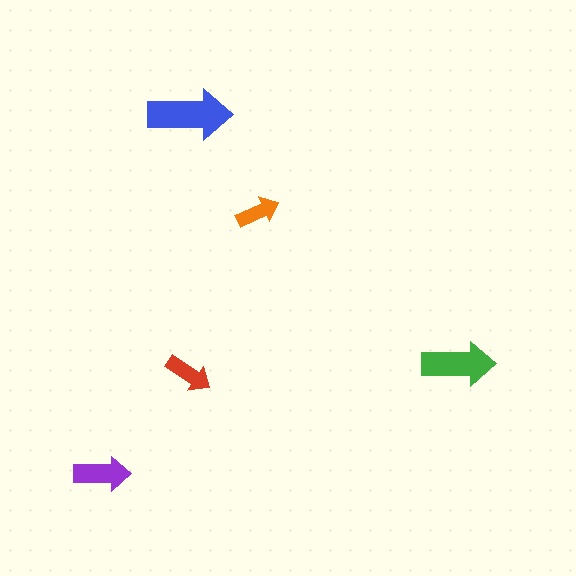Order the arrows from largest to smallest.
the blue one, the green one, the purple one, the red one, the orange one.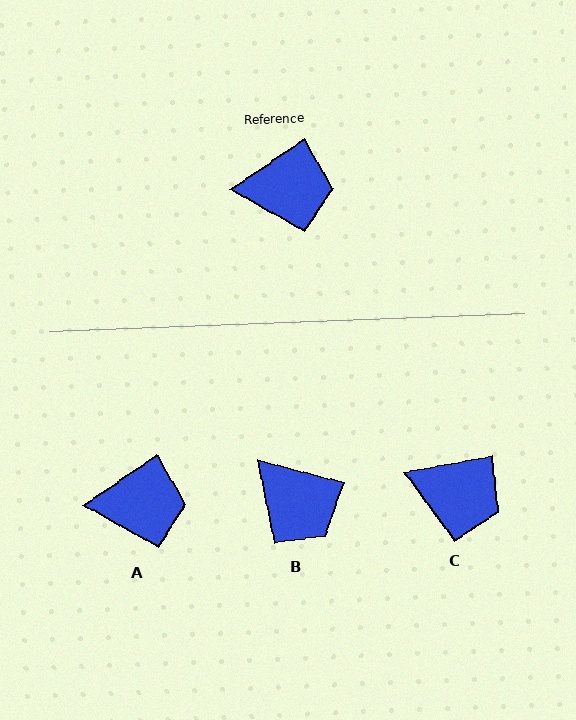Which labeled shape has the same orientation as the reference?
A.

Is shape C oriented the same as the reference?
No, it is off by about 24 degrees.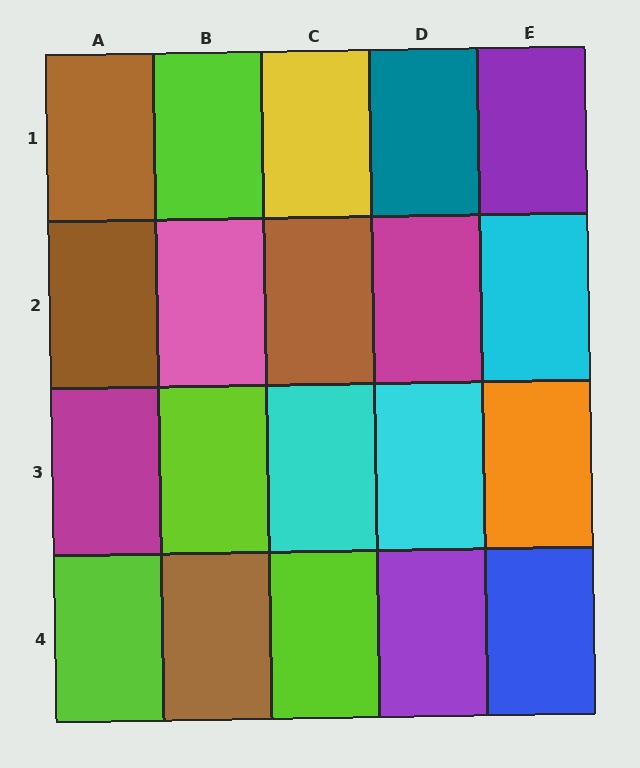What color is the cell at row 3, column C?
Cyan.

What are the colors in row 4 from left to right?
Lime, brown, lime, purple, blue.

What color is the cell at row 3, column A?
Magenta.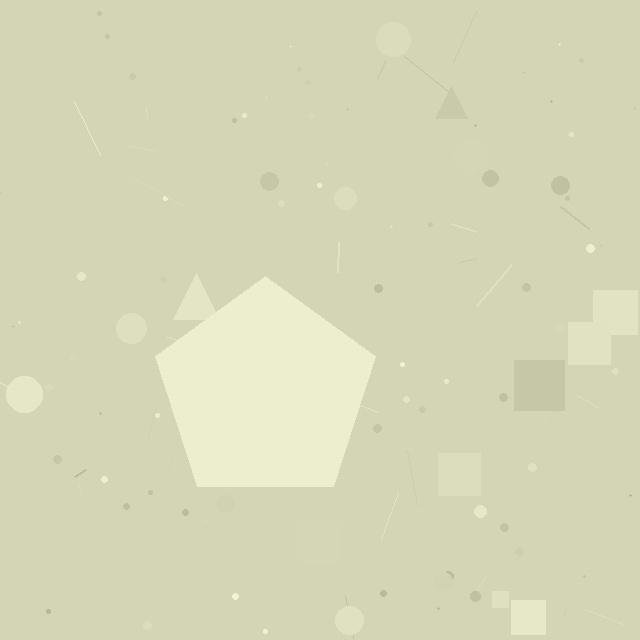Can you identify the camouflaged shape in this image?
The camouflaged shape is a pentagon.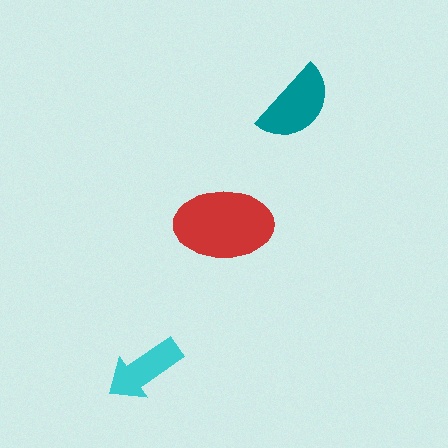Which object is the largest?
The red ellipse.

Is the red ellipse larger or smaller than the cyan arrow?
Larger.